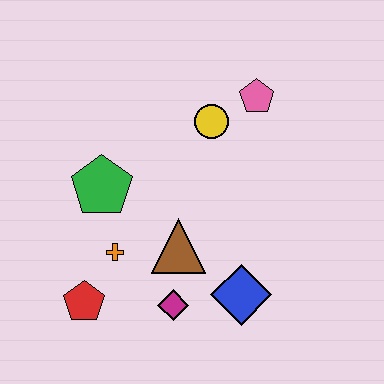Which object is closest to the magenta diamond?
The brown triangle is closest to the magenta diamond.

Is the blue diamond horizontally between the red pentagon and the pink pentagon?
Yes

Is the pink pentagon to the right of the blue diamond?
Yes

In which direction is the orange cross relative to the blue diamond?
The orange cross is to the left of the blue diamond.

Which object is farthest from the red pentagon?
The pink pentagon is farthest from the red pentagon.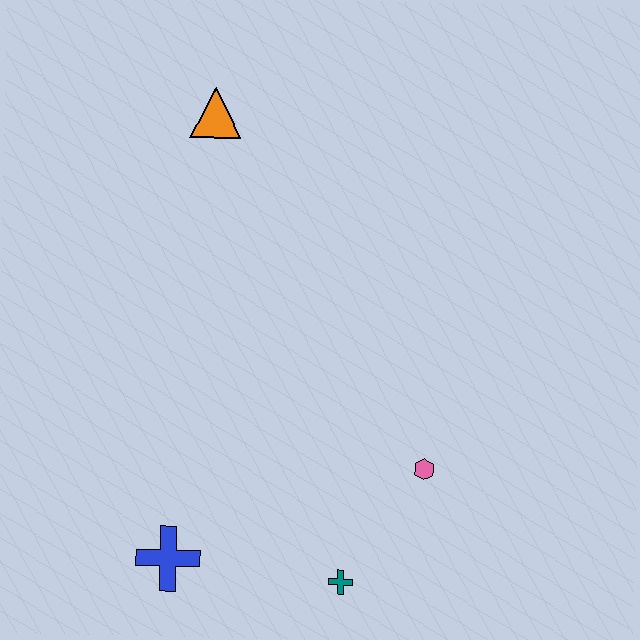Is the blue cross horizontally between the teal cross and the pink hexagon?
No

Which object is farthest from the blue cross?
The orange triangle is farthest from the blue cross.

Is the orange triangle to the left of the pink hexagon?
Yes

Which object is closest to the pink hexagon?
The teal cross is closest to the pink hexagon.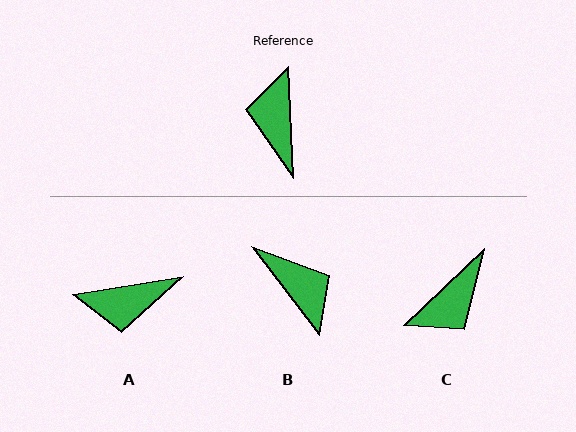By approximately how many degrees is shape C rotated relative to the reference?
Approximately 131 degrees counter-clockwise.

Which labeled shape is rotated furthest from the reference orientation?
B, about 145 degrees away.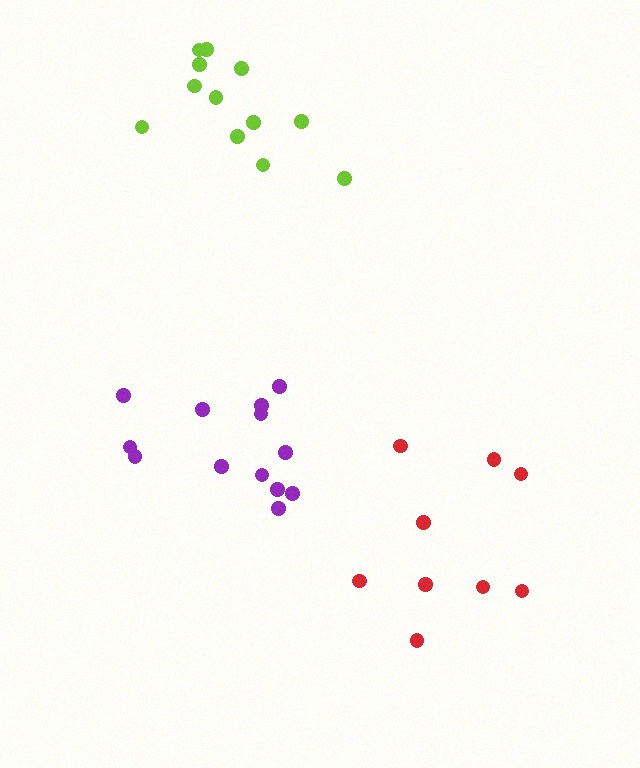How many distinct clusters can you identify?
There are 3 distinct clusters.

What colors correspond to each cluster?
The clusters are colored: red, purple, lime.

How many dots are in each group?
Group 1: 9 dots, Group 2: 13 dots, Group 3: 12 dots (34 total).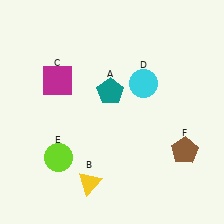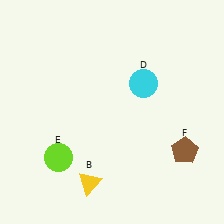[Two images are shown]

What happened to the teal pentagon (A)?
The teal pentagon (A) was removed in Image 2. It was in the top-left area of Image 1.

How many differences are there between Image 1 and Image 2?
There are 2 differences between the two images.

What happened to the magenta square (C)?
The magenta square (C) was removed in Image 2. It was in the top-left area of Image 1.